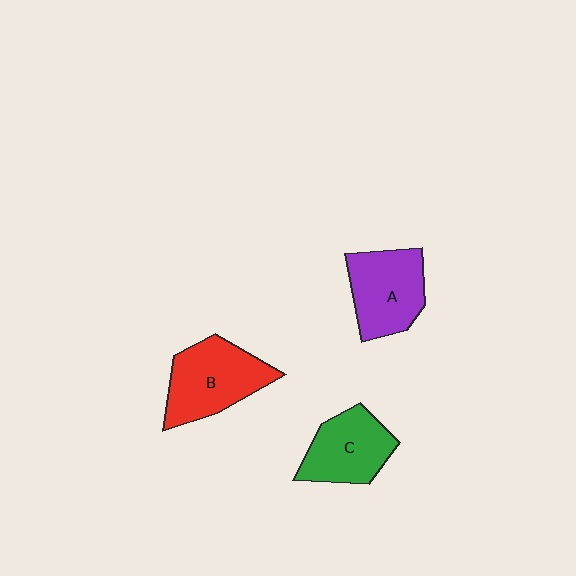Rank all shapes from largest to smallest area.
From largest to smallest: B (red), A (purple), C (green).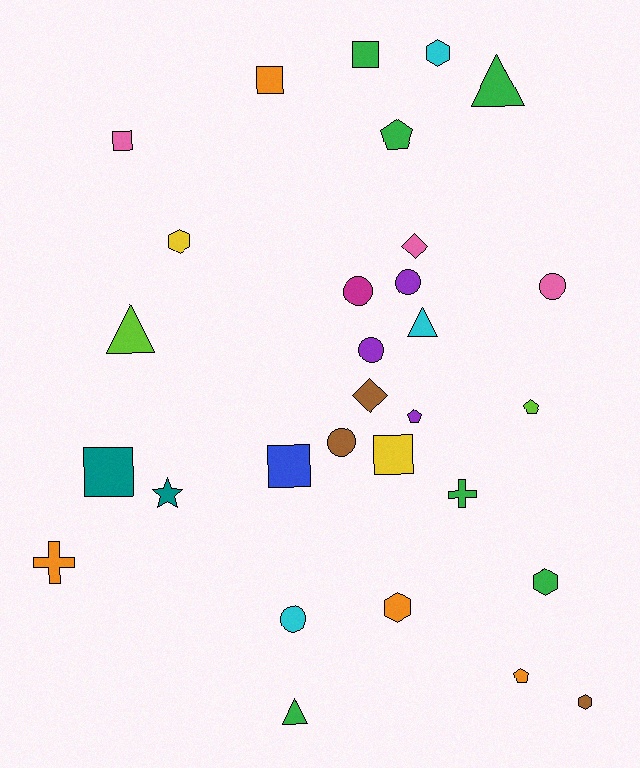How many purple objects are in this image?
There are 3 purple objects.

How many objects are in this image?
There are 30 objects.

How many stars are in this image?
There is 1 star.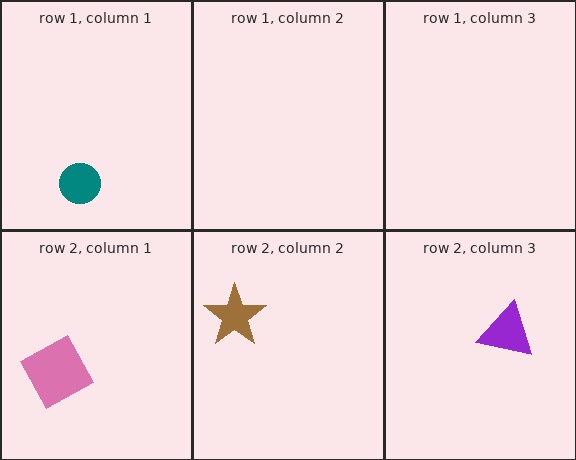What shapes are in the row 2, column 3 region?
The purple triangle.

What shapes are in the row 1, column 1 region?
The teal circle.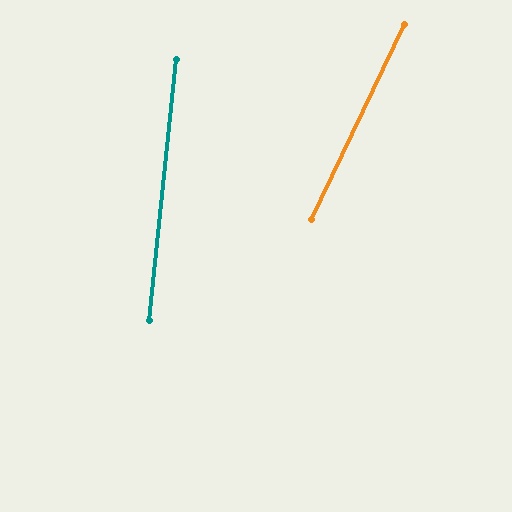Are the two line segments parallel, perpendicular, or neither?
Neither parallel nor perpendicular — they differ by about 19°.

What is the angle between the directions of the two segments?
Approximately 19 degrees.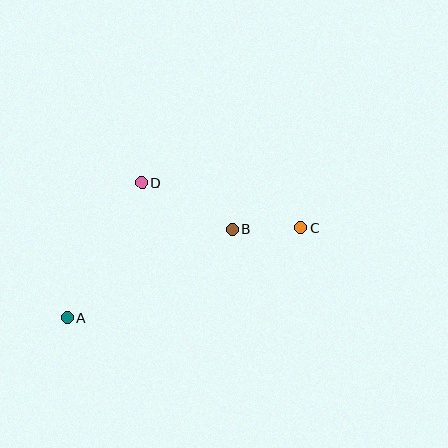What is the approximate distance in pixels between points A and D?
The distance between A and D is approximately 154 pixels.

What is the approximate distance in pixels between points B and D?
The distance between B and D is approximately 102 pixels.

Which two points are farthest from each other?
Points A and C are farthest from each other.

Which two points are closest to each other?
Points B and C are closest to each other.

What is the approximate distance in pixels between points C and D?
The distance between C and D is approximately 166 pixels.